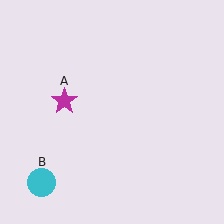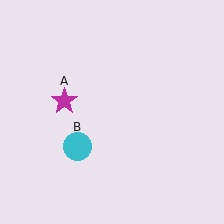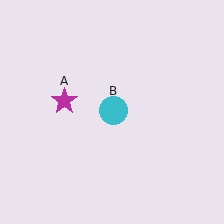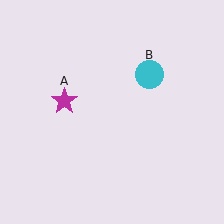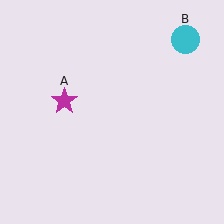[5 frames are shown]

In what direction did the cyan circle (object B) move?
The cyan circle (object B) moved up and to the right.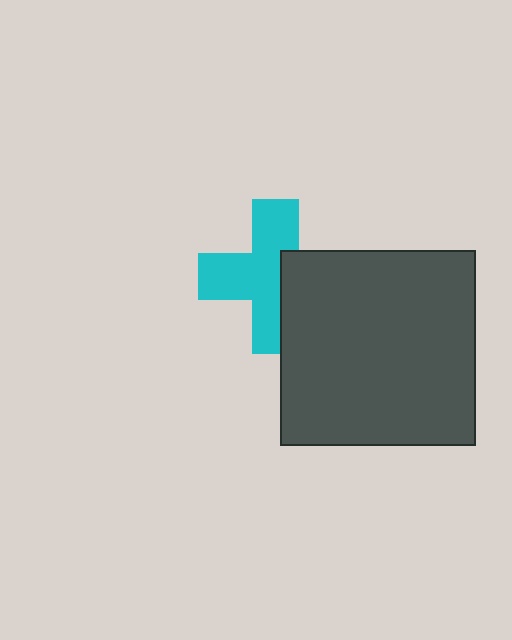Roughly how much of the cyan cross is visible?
About half of it is visible (roughly 63%).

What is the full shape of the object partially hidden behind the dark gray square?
The partially hidden object is a cyan cross.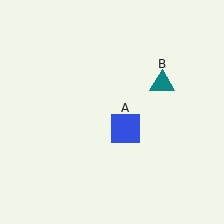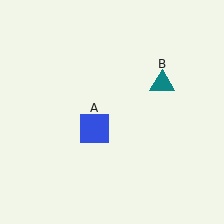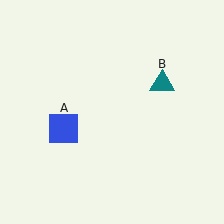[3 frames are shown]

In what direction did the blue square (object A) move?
The blue square (object A) moved left.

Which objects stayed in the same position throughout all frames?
Teal triangle (object B) remained stationary.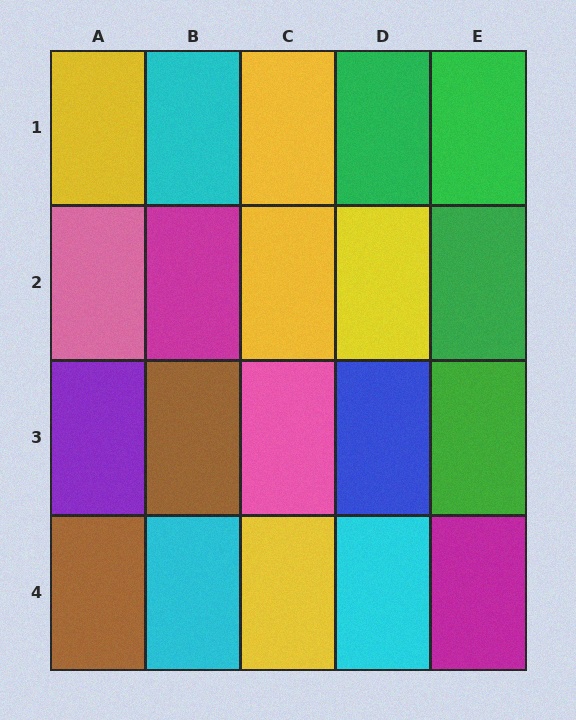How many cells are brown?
2 cells are brown.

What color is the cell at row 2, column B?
Magenta.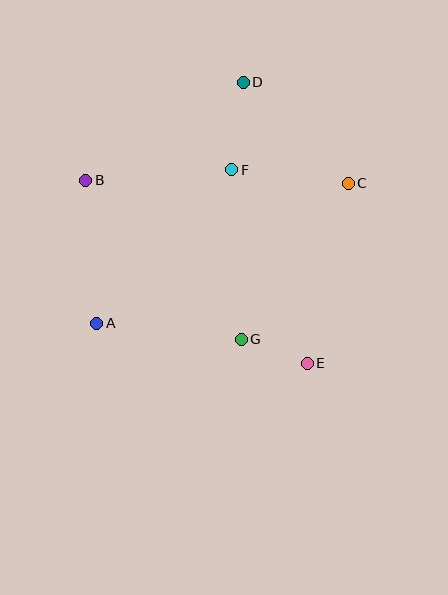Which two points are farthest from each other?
Points D and E are farthest from each other.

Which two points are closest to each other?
Points E and G are closest to each other.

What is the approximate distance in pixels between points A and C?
The distance between A and C is approximately 288 pixels.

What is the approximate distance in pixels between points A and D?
The distance between A and D is approximately 282 pixels.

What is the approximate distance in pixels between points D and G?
The distance between D and G is approximately 257 pixels.